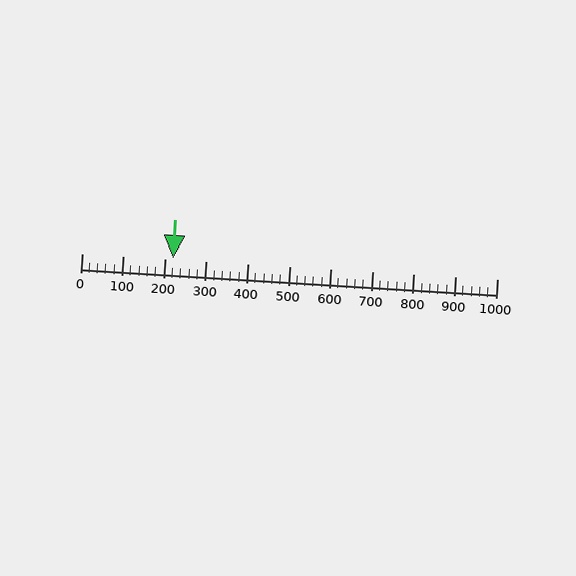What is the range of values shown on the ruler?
The ruler shows values from 0 to 1000.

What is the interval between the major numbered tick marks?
The major tick marks are spaced 100 units apart.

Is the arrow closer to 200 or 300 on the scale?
The arrow is closer to 200.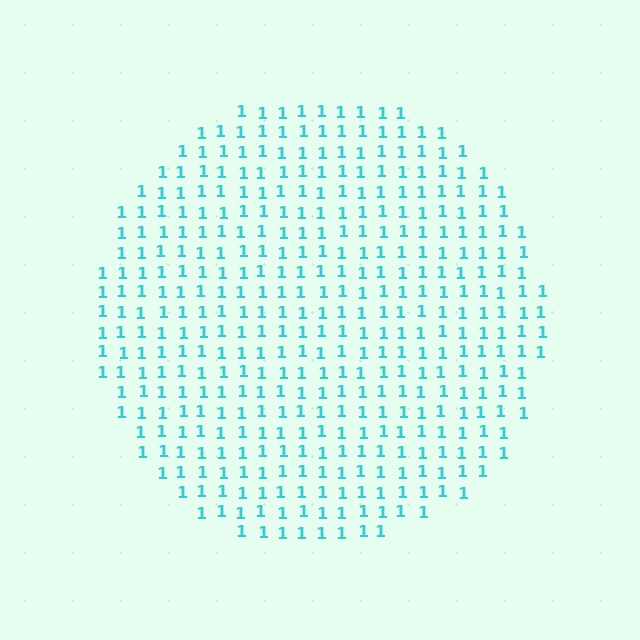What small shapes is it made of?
It is made of small digit 1's.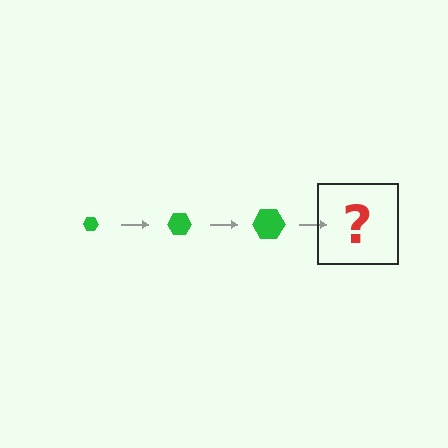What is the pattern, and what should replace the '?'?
The pattern is that the hexagon gets progressively larger each step. The '?' should be a green hexagon, larger than the previous one.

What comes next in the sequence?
The next element should be a green hexagon, larger than the previous one.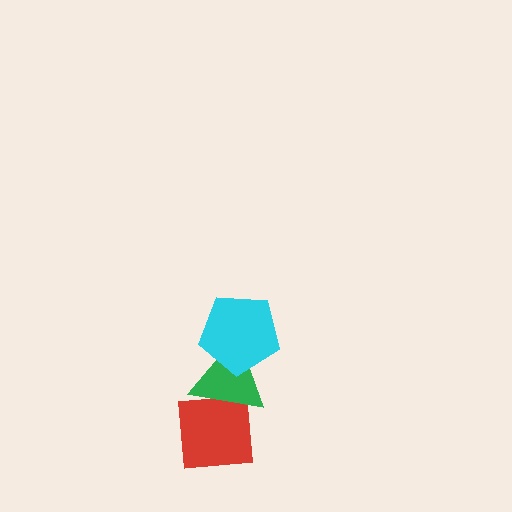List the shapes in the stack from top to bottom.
From top to bottom: the cyan pentagon, the green triangle, the red square.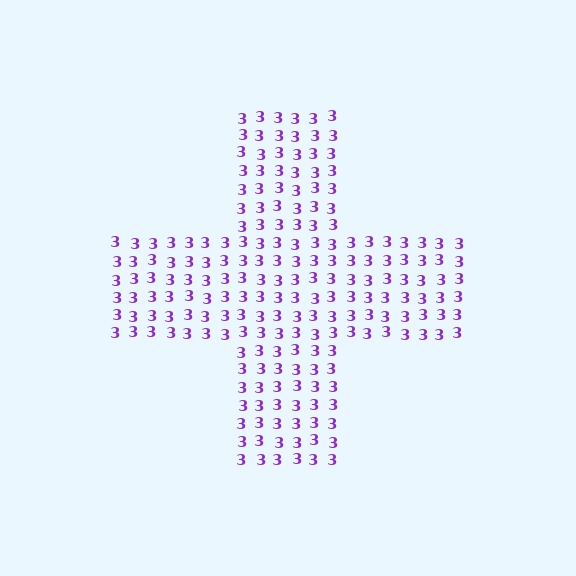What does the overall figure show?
The overall figure shows a cross.